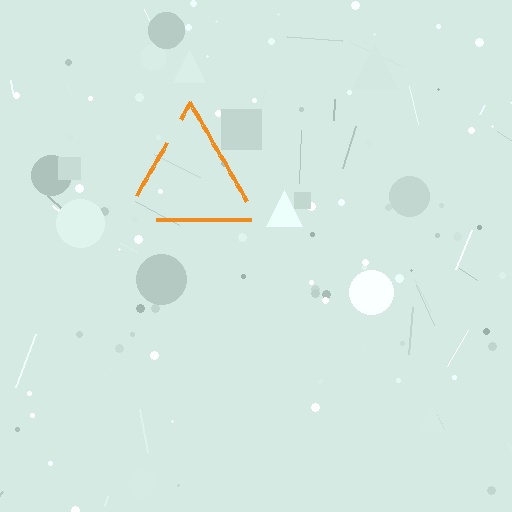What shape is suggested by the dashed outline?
The dashed outline suggests a triangle.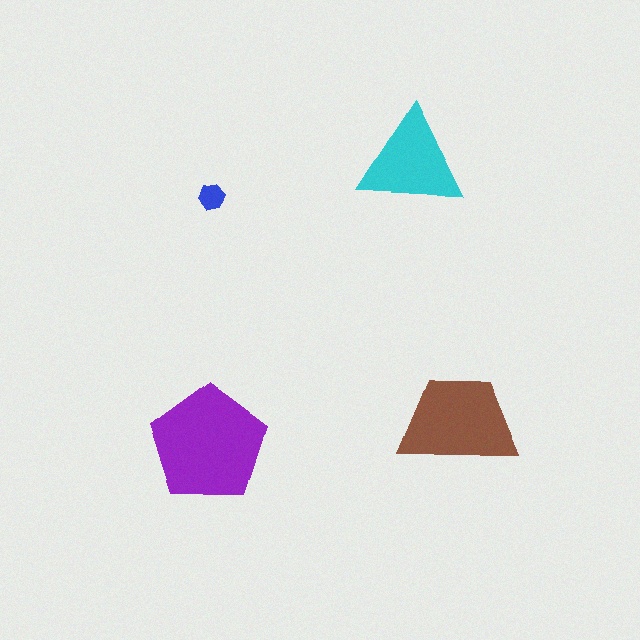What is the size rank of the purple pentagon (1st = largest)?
1st.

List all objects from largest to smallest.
The purple pentagon, the brown trapezoid, the cyan triangle, the blue hexagon.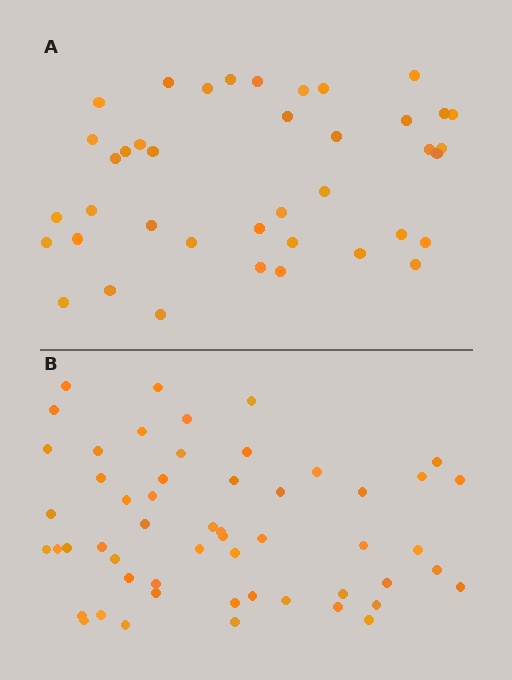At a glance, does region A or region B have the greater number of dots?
Region B (the bottom region) has more dots.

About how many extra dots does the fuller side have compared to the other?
Region B has approximately 15 more dots than region A.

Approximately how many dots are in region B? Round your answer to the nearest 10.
About 50 dots. (The exact count is 54, which rounds to 50.)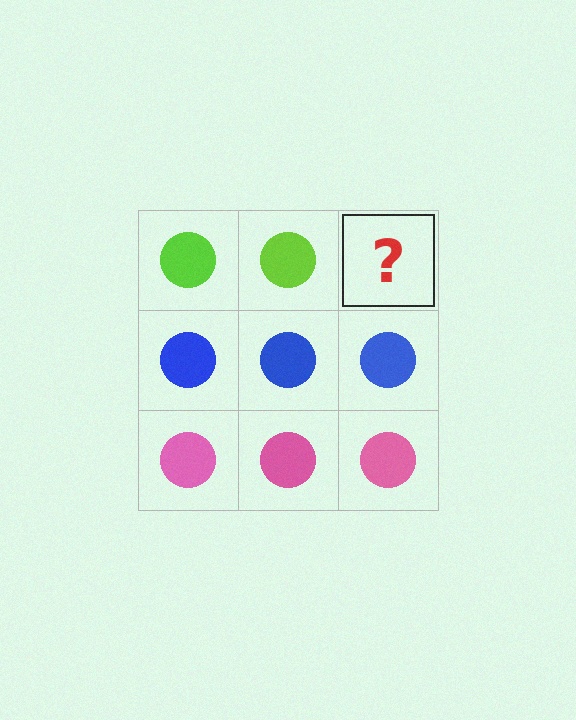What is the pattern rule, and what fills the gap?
The rule is that each row has a consistent color. The gap should be filled with a lime circle.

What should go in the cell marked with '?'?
The missing cell should contain a lime circle.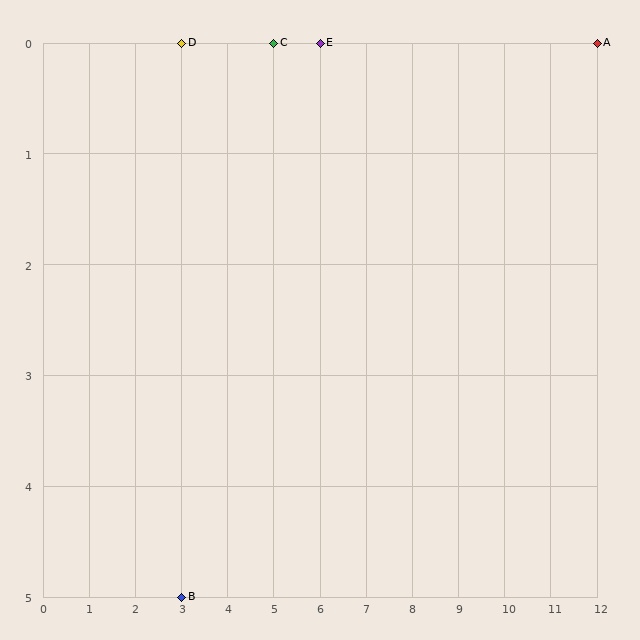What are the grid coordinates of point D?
Point D is at grid coordinates (3, 0).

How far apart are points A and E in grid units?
Points A and E are 6 columns apart.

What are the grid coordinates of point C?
Point C is at grid coordinates (5, 0).